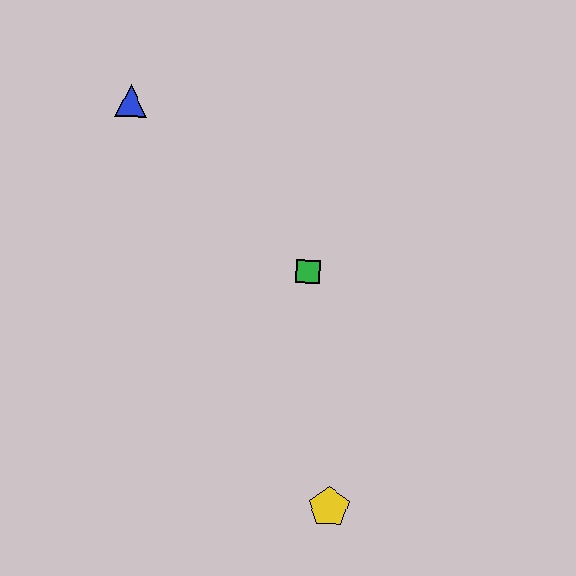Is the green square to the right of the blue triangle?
Yes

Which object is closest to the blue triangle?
The green square is closest to the blue triangle.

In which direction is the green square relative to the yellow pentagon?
The green square is above the yellow pentagon.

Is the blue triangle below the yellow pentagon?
No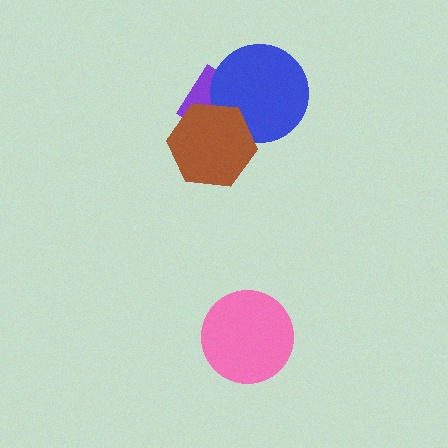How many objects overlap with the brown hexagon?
2 objects overlap with the brown hexagon.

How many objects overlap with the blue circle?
2 objects overlap with the blue circle.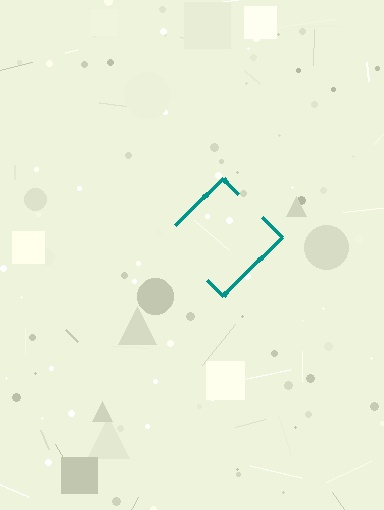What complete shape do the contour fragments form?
The contour fragments form a diamond.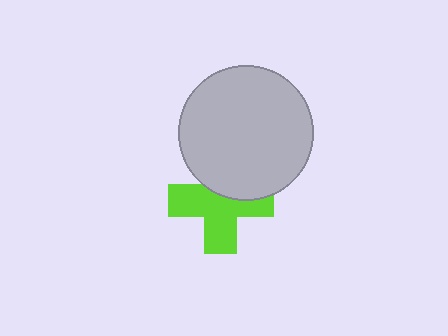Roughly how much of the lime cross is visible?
About half of it is visible (roughly 64%).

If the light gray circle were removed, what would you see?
You would see the complete lime cross.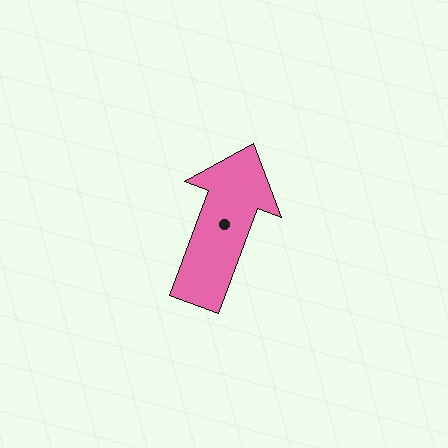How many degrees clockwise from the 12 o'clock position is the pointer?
Approximately 20 degrees.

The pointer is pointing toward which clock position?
Roughly 1 o'clock.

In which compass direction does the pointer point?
North.